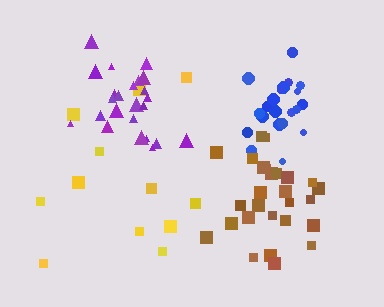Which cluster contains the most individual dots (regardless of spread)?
Brown (27).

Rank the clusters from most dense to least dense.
blue, purple, brown, yellow.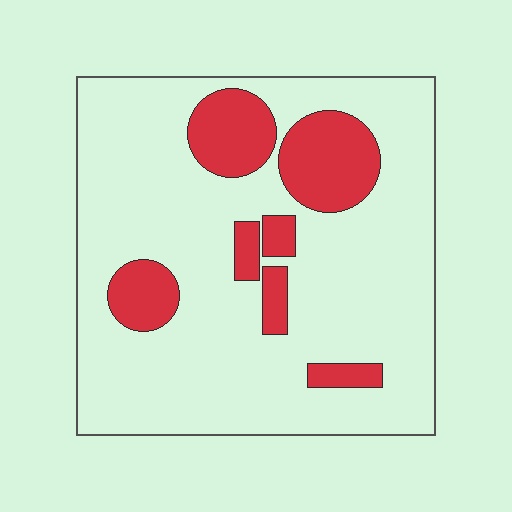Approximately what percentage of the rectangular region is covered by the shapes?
Approximately 20%.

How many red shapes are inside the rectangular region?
7.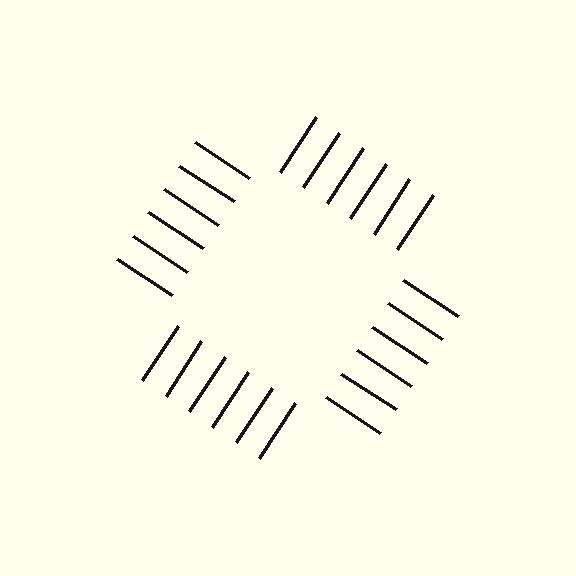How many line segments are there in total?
24 — 6 along each of the 4 edges.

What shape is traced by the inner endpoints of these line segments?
An illusory square — the line segments terminate on its edges but no continuous stroke is drawn.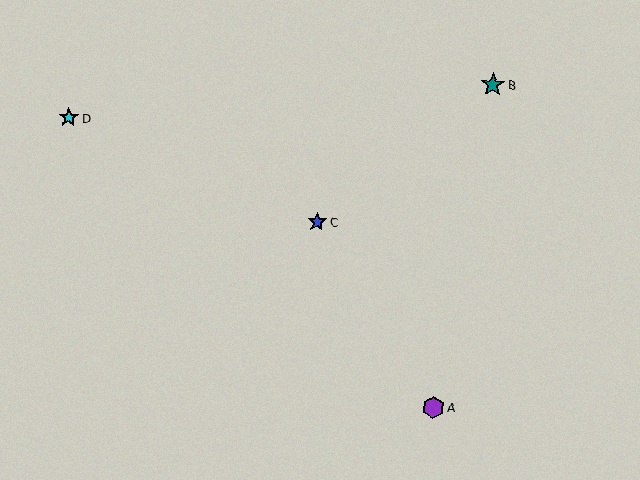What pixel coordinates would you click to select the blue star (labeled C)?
Click at (317, 222) to select the blue star C.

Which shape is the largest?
The teal star (labeled B) is the largest.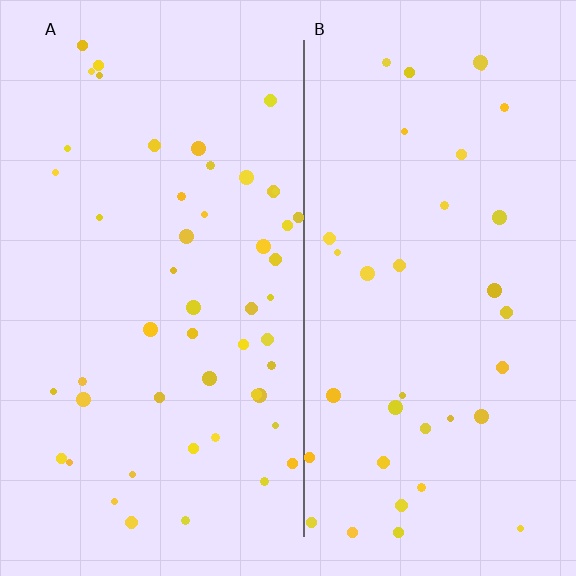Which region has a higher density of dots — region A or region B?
A (the left).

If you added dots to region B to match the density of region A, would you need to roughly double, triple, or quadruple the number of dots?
Approximately double.